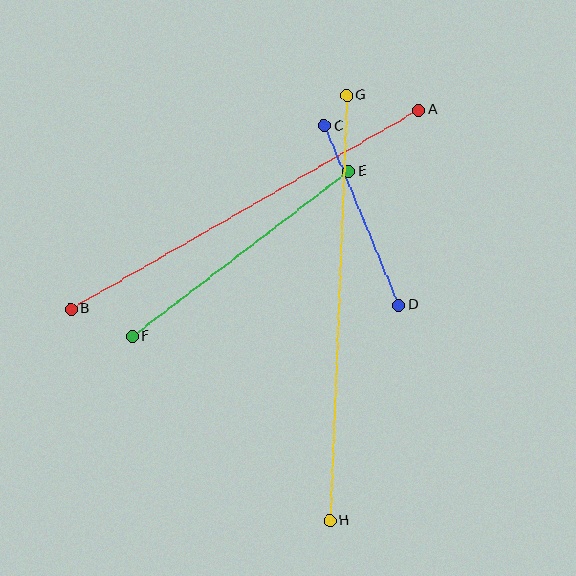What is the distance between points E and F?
The distance is approximately 272 pixels.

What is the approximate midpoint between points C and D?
The midpoint is at approximately (362, 216) pixels.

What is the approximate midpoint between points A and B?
The midpoint is at approximately (245, 210) pixels.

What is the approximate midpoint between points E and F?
The midpoint is at approximately (241, 254) pixels.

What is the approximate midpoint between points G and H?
The midpoint is at approximately (338, 308) pixels.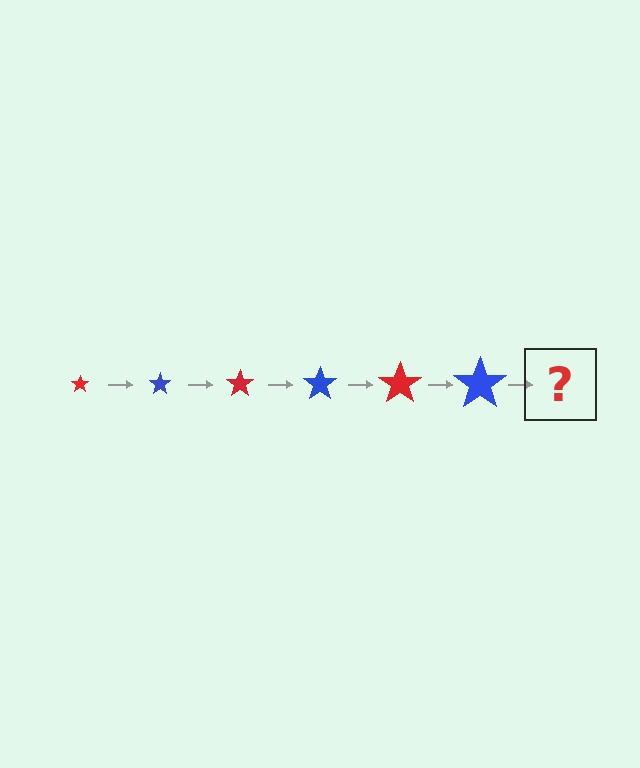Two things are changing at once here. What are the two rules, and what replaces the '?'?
The two rules are that the star grows larger each step and the color cycles through red and blue. The '?' should be a red star, larger than the previous one.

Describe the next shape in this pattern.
It should be a red star, larger than the previous one.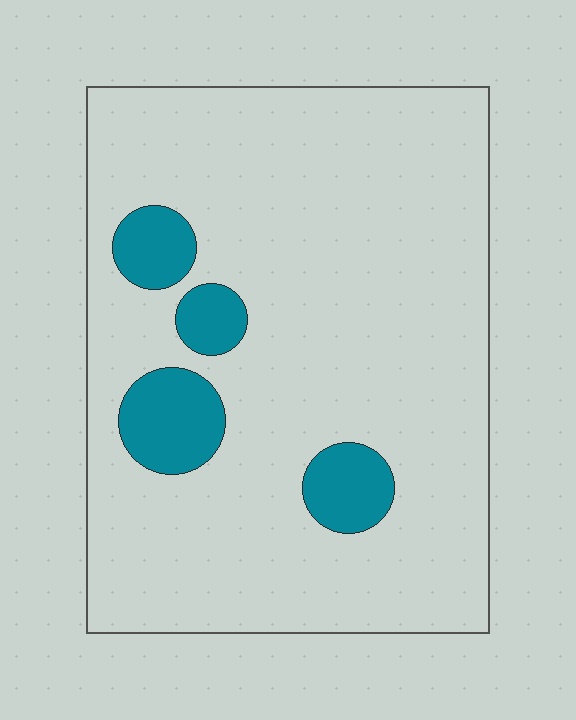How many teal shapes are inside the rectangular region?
4.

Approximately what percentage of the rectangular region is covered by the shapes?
Approximately 10%.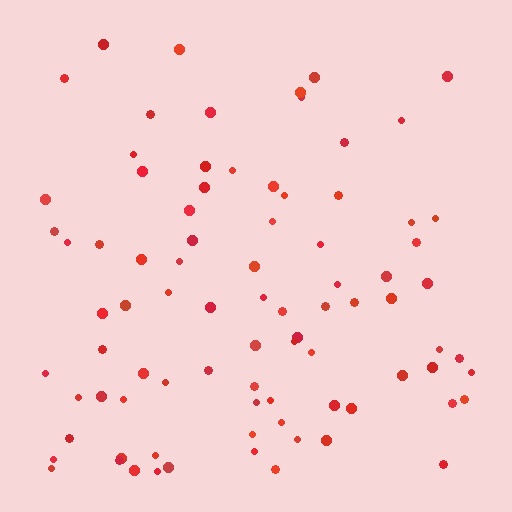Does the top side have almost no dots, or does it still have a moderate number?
Still a moderate number, just noticeably fewer than the bottom.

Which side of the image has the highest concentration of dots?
The bottom.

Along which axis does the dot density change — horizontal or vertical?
Vertical.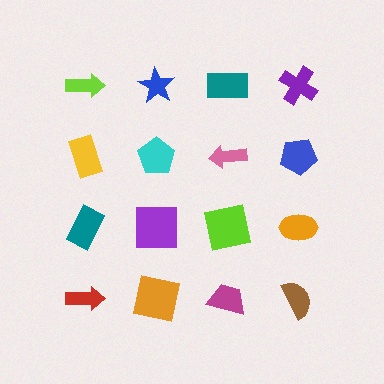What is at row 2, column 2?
A cyan pentagon.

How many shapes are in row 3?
4 shapes.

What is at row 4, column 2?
An orange square.